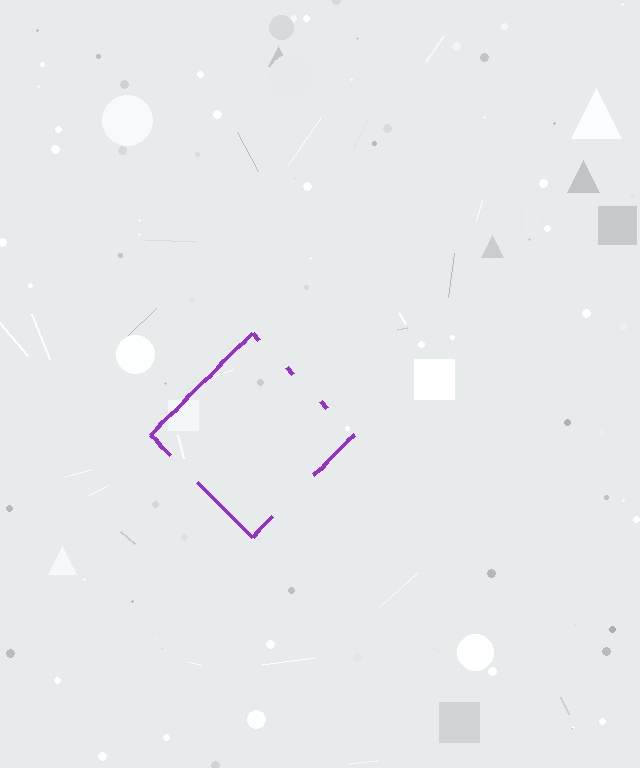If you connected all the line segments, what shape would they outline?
They would outline a diamond.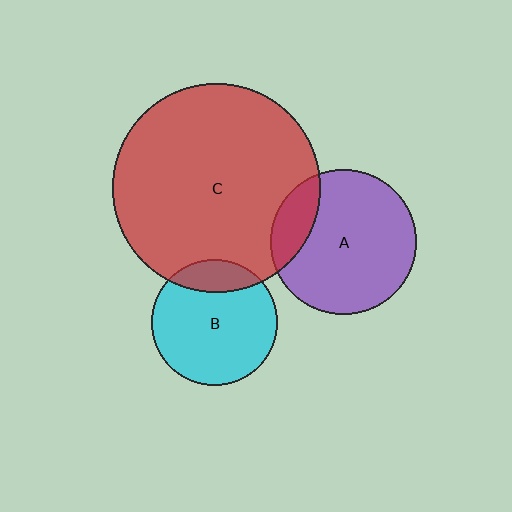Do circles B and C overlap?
Yes.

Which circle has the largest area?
Circle C (red).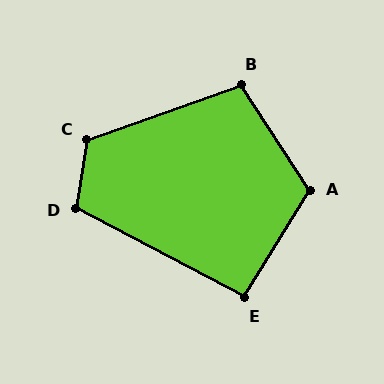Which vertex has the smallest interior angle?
E, at approximately 94 degrees.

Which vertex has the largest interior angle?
C, at approximately 119 degrees.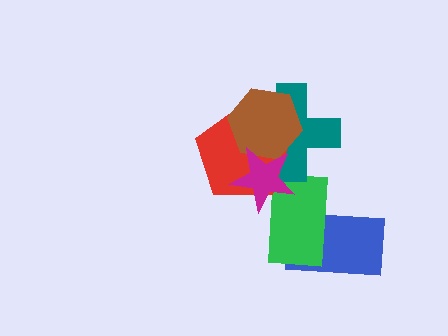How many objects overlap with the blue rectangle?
1 object overlaps with the blue rectangle.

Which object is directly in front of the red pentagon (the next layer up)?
The brown hexagon is directly in front of the red pentagon.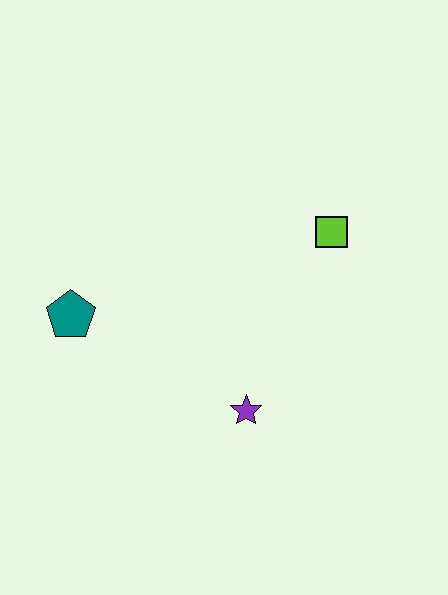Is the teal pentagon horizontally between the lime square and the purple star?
No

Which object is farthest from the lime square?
The teal pentagon is farthest from the lime square.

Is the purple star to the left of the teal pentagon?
No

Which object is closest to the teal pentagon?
The purple star is closest to the teal pentagon.